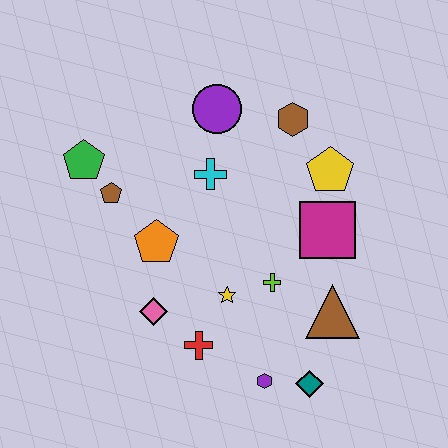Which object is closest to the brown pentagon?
The green pentagon is closest to the brown pentagon.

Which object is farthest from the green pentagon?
The teal diamond is farthest from the green pentagon.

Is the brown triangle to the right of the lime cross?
Yes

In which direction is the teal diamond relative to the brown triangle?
The teal diamond is below the brown triangle.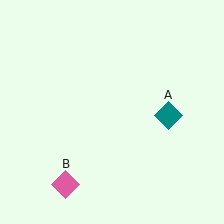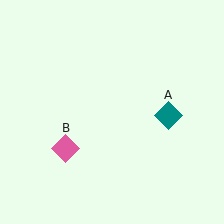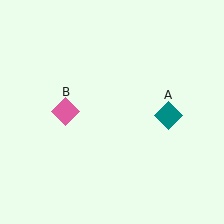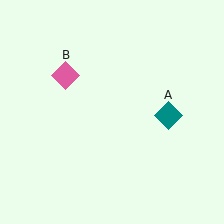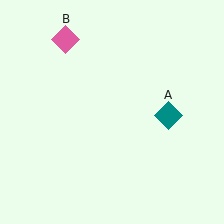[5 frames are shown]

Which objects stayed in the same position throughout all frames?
Teal diamond (object A) remained stationary.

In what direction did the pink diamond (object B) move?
The pink diamond (object B) moved up.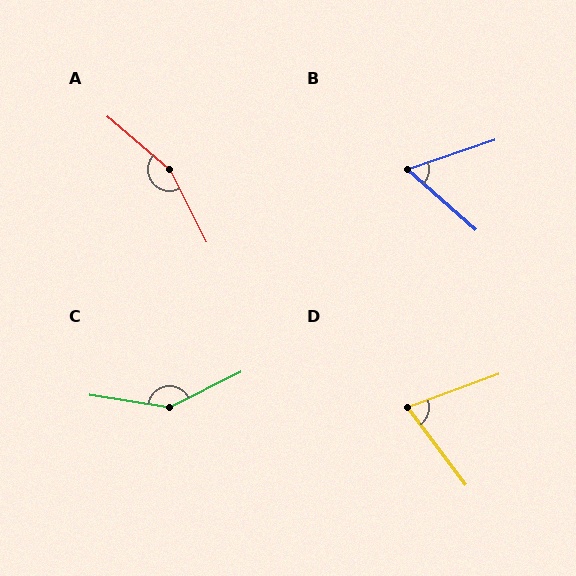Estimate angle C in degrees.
Approximately 145 degrees.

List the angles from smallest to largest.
B (60°), D (73°), C (145°), A (157°).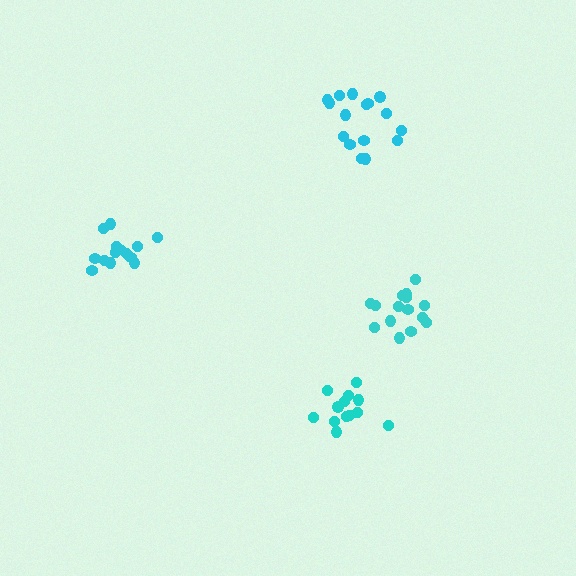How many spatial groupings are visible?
There are 4 spatial groupings.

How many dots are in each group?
Group 1: 15 dots, Group 2: 14 dots, Group 3: 16 dots, Group 4: 13 dots (58 total).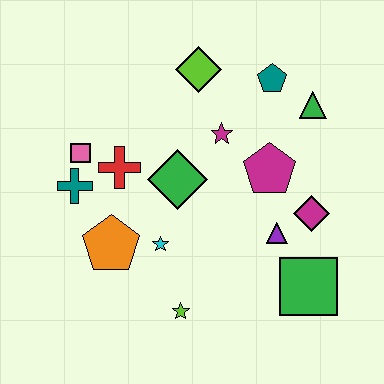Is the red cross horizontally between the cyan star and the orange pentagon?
Yes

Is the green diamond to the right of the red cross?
Yes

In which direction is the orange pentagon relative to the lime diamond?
The orange pentagon is below the lime diamond.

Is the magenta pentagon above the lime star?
Yes